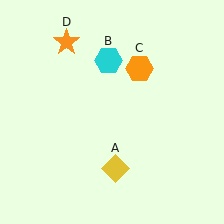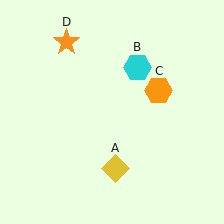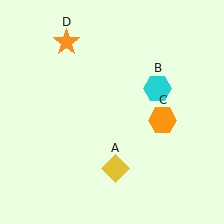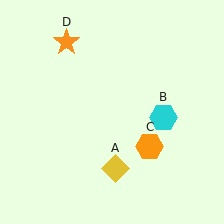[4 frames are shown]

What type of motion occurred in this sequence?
The cyan hexagon (object B), orange hexagon (object C) rotated clockwise around the center of the scene.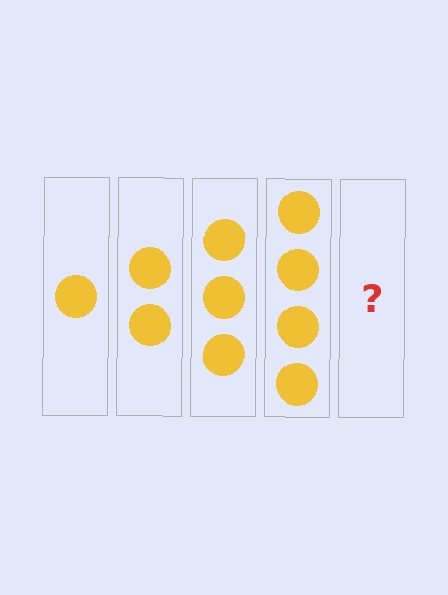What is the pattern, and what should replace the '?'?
The pattern is that each step adds one more circle. The '?' should be 5 circles.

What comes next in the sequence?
The next element should be 5 circles.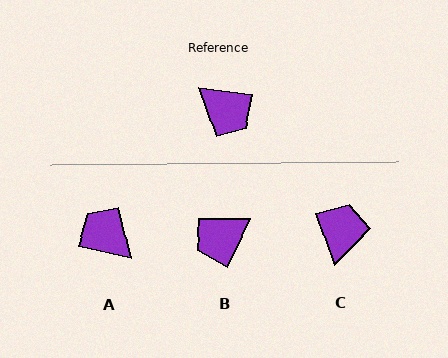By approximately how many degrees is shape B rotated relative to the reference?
Approximately 109 degrees clockwise.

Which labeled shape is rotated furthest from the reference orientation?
A, about 175 degrees away.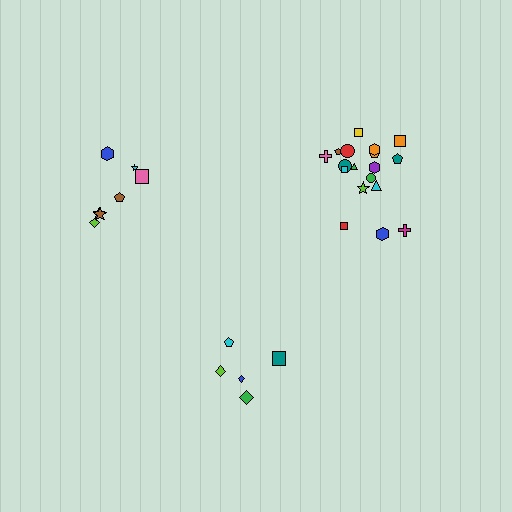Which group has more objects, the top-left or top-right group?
The top-right group.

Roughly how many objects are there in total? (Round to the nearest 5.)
Roughly 30 objects in total.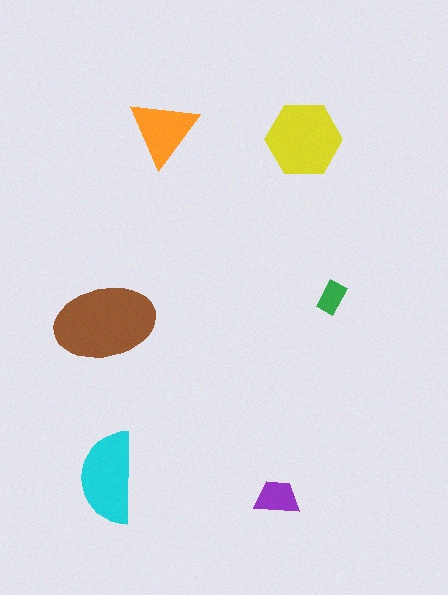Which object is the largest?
The brown ellipse.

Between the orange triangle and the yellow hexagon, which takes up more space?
The yellow hexagon.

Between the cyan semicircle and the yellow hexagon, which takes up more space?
The yellow hexagon.